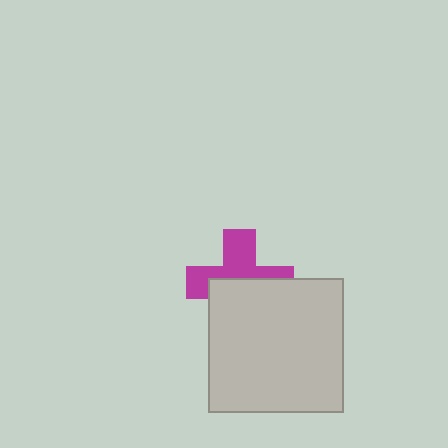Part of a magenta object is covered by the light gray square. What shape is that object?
It is a cross.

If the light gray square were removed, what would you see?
You would see the complete magenta cross.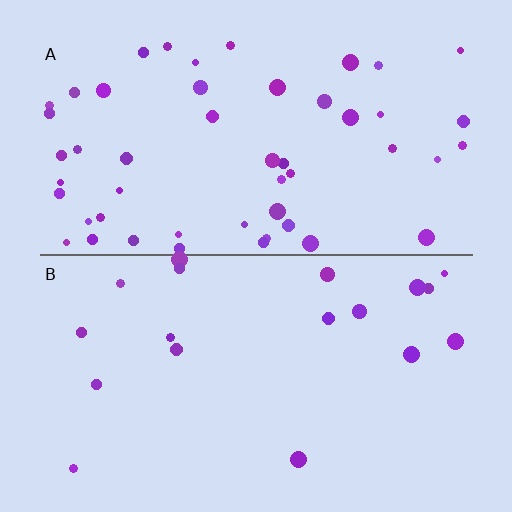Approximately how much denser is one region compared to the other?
Approximately 2.7× — region A over region B.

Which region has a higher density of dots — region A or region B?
A (the top).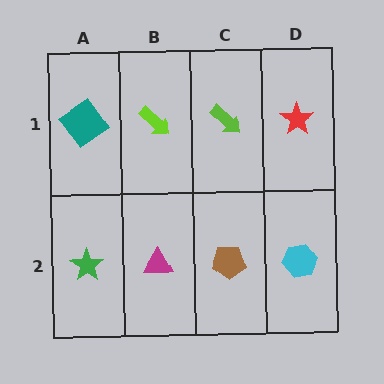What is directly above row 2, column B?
A lime arrow.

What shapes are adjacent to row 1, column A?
A green star (row 2, column A), a lime arrow (row 1, column B).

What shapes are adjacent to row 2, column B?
A lime arrow (row 1, column B), a green star (row 2, column A), a brown pentagon (row 2, column C).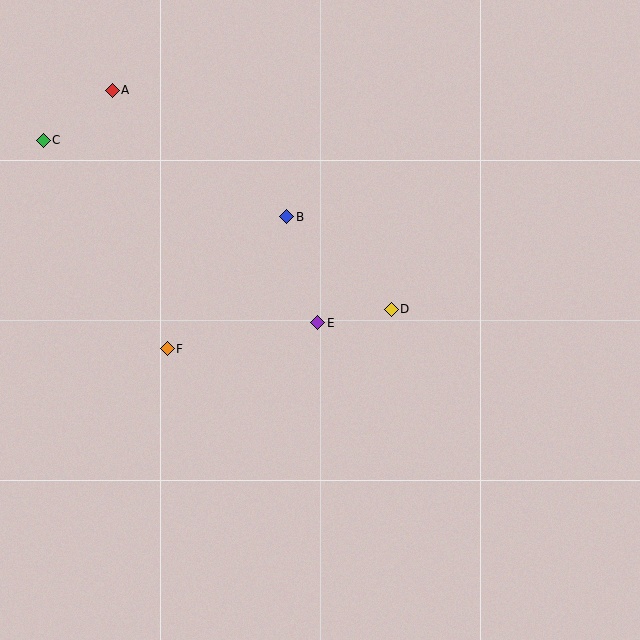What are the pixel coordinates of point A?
Point A is at (112, 90).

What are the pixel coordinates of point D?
Point D is at (391, 309).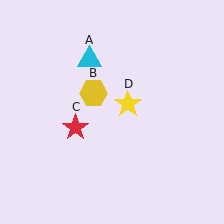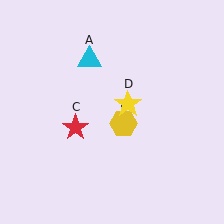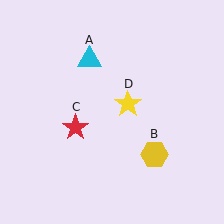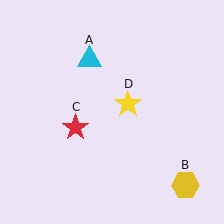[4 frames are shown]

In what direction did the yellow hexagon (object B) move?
The yellow hexagon (object B) moved down and to the right.